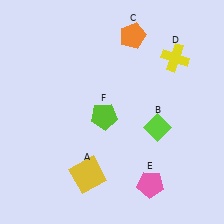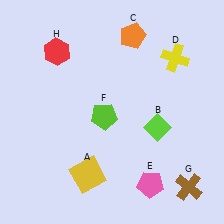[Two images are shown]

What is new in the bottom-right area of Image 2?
A brown cross (G) was added in the bottom-right area of Image 2.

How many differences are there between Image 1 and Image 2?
There are 2 differences between the two images.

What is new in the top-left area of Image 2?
A red hexagon (H) was added in the top-left area of Image 2.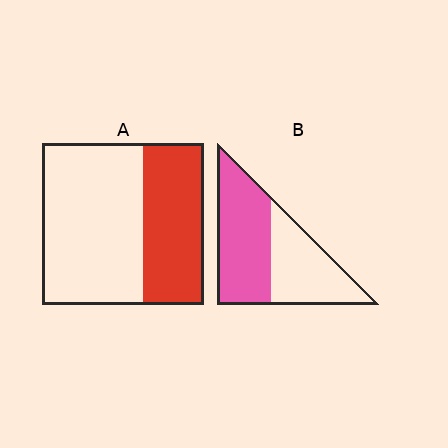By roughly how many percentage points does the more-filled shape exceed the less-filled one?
By roughly 20 percentage points (B over A).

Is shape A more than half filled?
No.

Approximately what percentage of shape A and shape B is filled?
A is approximately 40% and B is approximately 55%.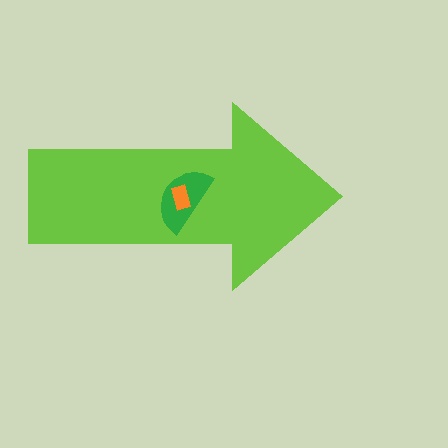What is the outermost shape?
The lime arrow.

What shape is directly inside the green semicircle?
The orange rectangle.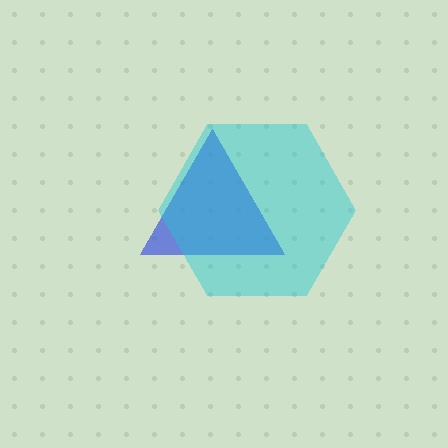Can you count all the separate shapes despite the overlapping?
Yes, there are 2 separate shapes.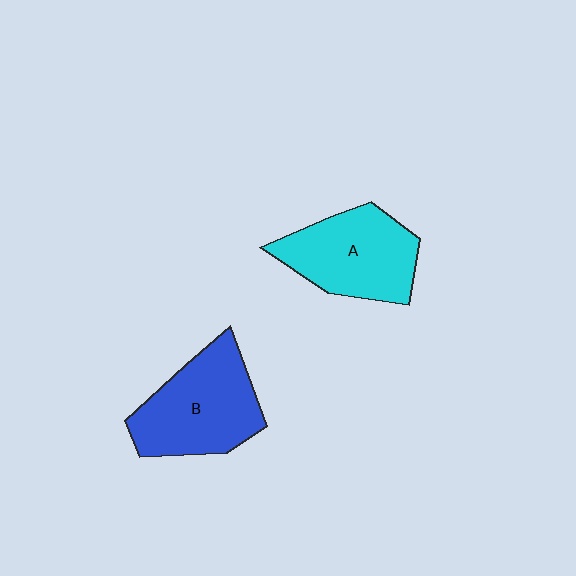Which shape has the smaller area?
Shape A (cyan).